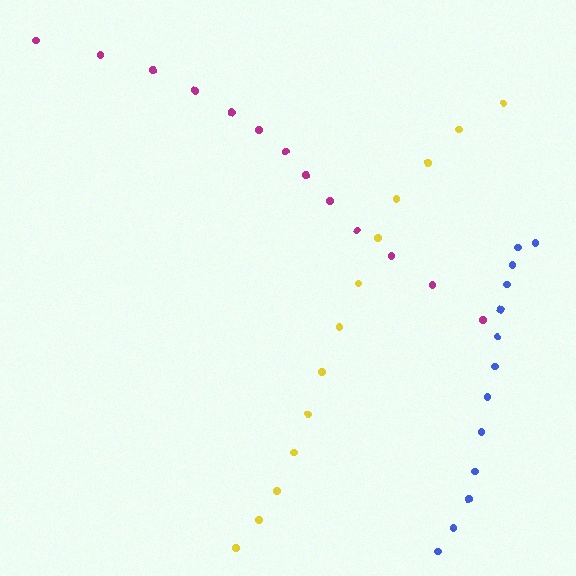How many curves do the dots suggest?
There are 3 distinct paths.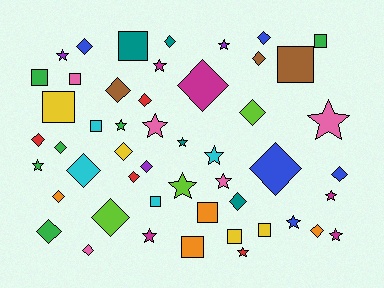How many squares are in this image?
There are 12 squares.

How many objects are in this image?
There are 50 objects.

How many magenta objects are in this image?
There are 5 magenta objects.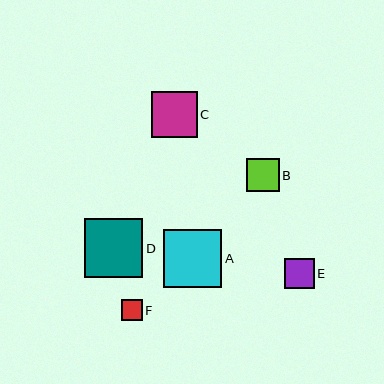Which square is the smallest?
Square F is the smallest with a size of approximately 21 pixels.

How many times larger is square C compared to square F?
Square C is approximately 2.2 times the size of square F.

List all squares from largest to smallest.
From largest to smallest: D, A, C, B, E, F.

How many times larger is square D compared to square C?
Square D is approximately 1.3 times the size of square C.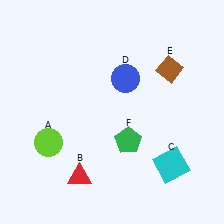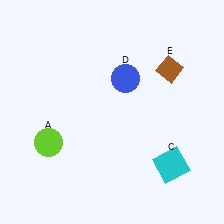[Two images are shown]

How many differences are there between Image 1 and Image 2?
There are 2 differences between the two images.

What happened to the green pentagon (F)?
The green pentagon (F) was removed in Image 2. It was in the bottom-right area of Image 1.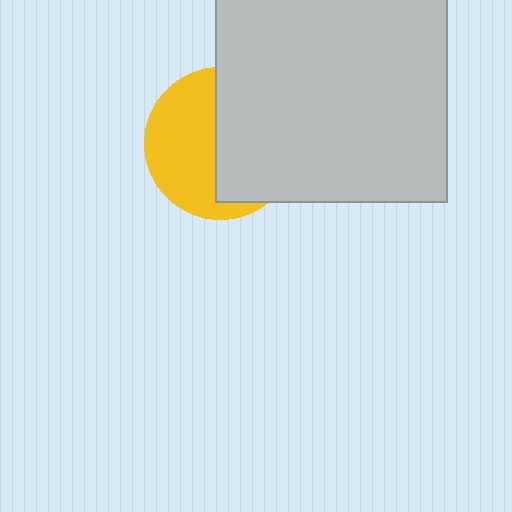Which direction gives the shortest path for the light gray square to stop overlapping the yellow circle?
Moving right gives the shortest separation.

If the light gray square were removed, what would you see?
You would see the complete yellow circle.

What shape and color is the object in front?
The object in front is a light gray square.